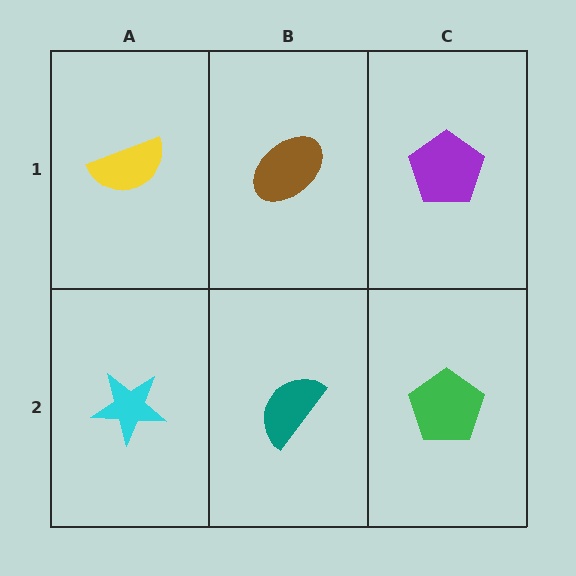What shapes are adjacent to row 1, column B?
A teal semicircle (row 2, column B), a yellow semicircle (row 1, column A), a purple pentagon (row 1, column C).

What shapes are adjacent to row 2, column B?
A brown ellipse (row 1, column B), a cyan star (row 2, column A), a green pentagon (row 2, column C).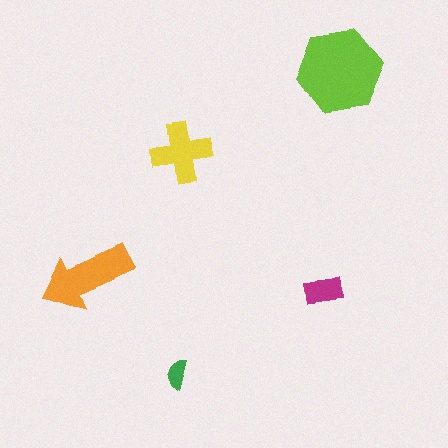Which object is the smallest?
The green semicircle.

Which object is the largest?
The lime hexagon.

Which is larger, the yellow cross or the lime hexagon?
The lime hexagon.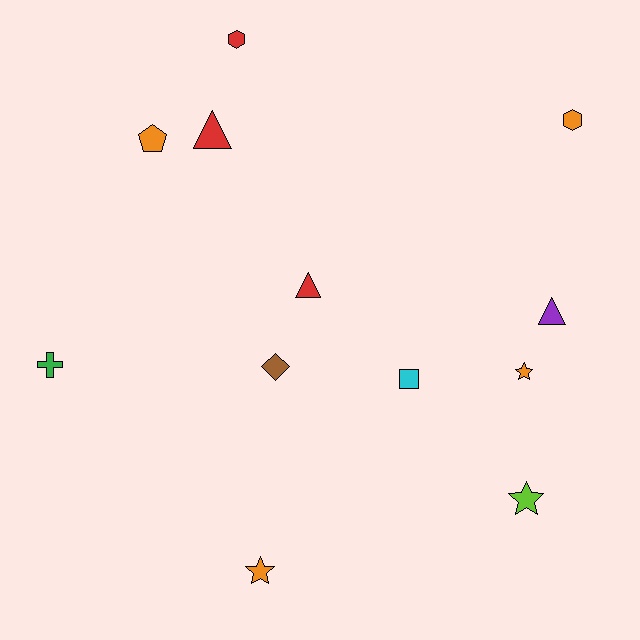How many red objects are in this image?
There are 3 red objects.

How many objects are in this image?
There are 12 objects.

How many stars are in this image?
There are 3 stars.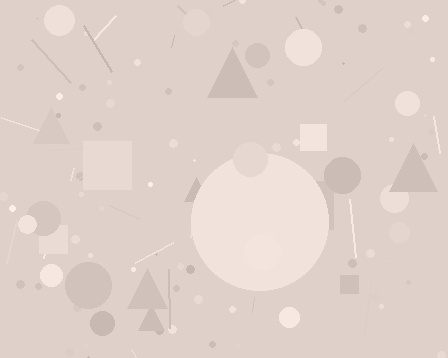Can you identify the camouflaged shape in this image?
The camouflaged shape is a circle.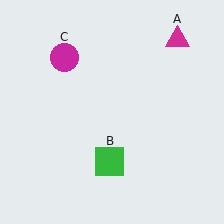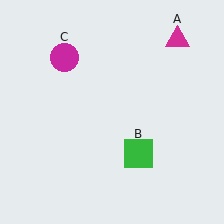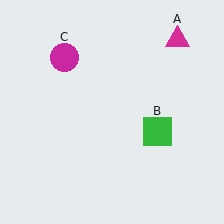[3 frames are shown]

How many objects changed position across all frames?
1 object changed position: green square (object B).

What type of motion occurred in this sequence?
The green square (object B) rotated counterclockwise around the center of the scene.